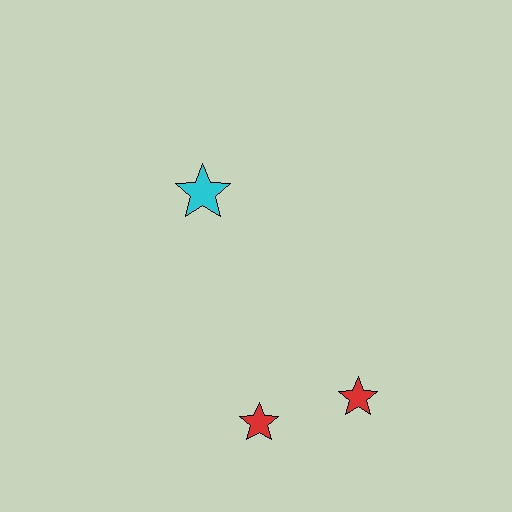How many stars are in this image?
There are 3 stars.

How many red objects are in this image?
There are 2 red objects.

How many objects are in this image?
There are 3 objects.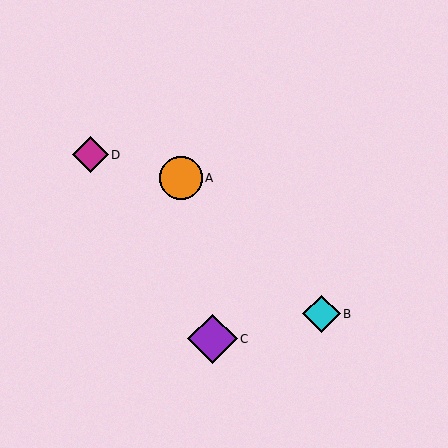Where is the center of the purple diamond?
The center of the purple diamond is at (212, 339).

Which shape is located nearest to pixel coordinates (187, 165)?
The orange circle (labeled A) at (181, 178) is nearest to that location.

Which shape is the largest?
The purple diamond (labeled C) is the largest.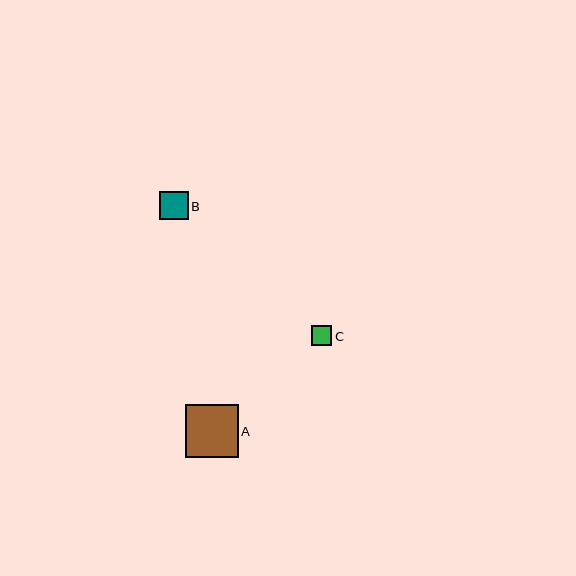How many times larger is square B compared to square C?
Square B is approximately 1.4 times the size of square C.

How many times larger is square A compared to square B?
Square A is approximately 1.8 times the size of square B.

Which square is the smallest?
Square C is the smallest with a size of approximately 20 pixels.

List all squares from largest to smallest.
From largest to smallest: A, B, C.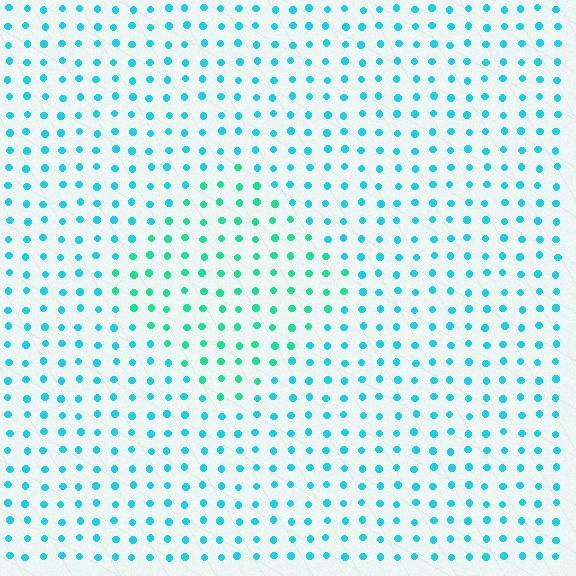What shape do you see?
I see a diamond.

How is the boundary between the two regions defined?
The boundary is defined purely by a slight shift in hue (about 29 degrees). Spacing, size, and orientation are identical on both sides.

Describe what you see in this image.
The image is filled with small cyan elements in a uniform arrangement. A diamond-shaped region is visible where the elements are tinted to a slightly different hue, forming a subtle color boundary.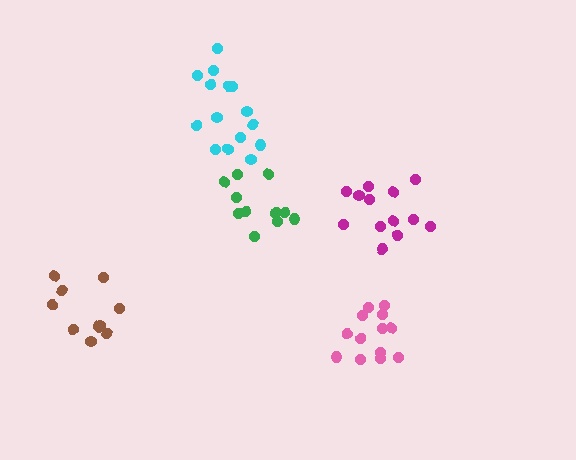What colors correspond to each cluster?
The clusters are colored: magenta, pink, cyan, brown, green.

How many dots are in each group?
Group 1: 13 dots, Group 2: 13 dots, Group 3: 15 dots, Group 4: 10 dots, Group 5: 12 dots (63 total).